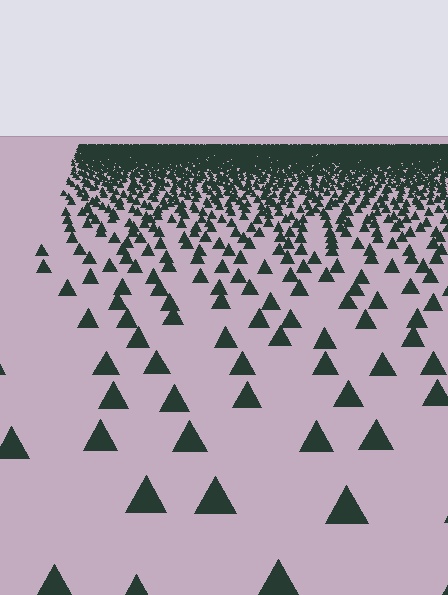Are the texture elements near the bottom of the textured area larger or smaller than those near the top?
Larger. Near the bottom, elements are closer to the viewer and appear at a bigger on-screen size.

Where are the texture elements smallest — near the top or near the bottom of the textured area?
Near the top.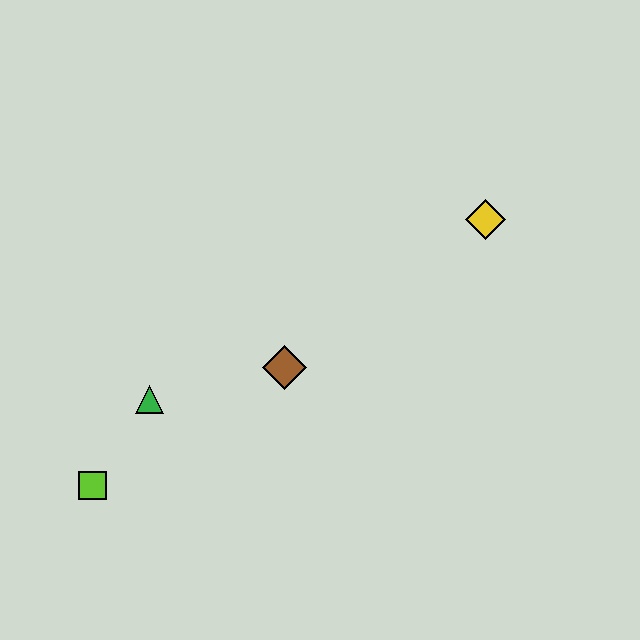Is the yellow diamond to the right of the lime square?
Yes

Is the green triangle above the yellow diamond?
No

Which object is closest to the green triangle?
The lime square is closest to the green triangle.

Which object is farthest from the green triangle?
The yellow diamond is farthest from the green triangle.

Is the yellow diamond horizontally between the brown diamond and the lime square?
No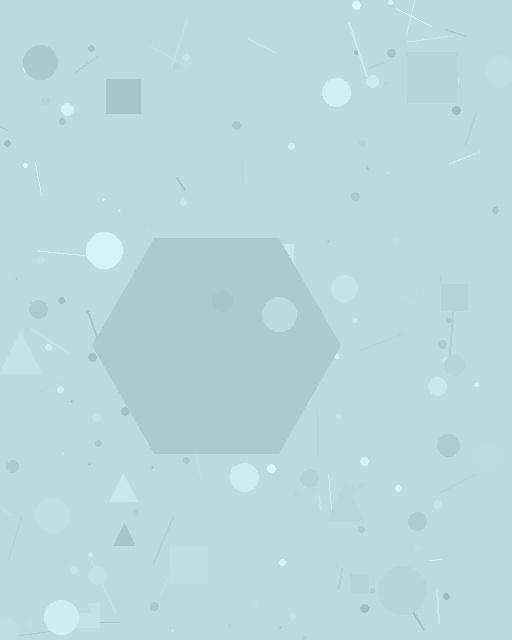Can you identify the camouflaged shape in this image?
The camouflaged shape is a hexagon.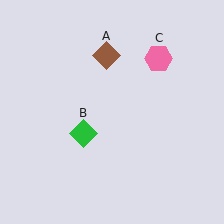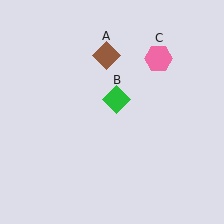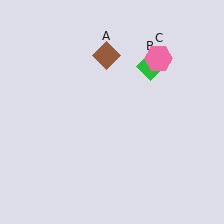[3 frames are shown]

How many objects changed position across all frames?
1 object changed position: green diamond (object B).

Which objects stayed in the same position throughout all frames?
Brown diamond (object A) and pink hexagon (object C) remained stationary.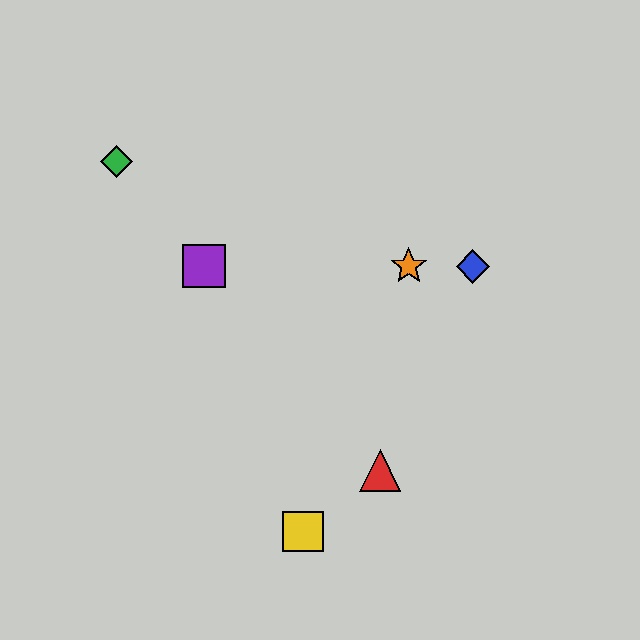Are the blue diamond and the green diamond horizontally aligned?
No, the blue diamond is at y≈266 and the green diamond is at y≈161.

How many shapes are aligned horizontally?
3 shapes (the blue diamond, the purple square, the orange star) are aligned horizontally.